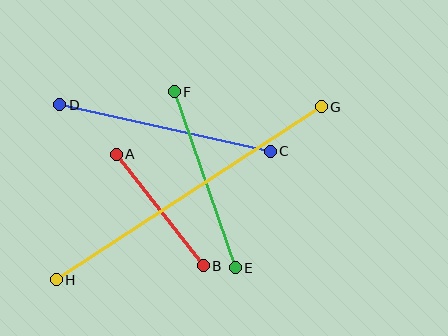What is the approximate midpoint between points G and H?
The midpoint is at approximately (189, 193) pixels.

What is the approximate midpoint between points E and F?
The midpoint is at approximately (205, 180) pixels.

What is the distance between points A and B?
The distance is approximately 141 pixels.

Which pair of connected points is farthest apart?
Points G and H are farthest apart.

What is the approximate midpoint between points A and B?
The midpoint is at approximately (160, 210) pixels.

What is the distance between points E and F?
The distance is approximately 186 pixels.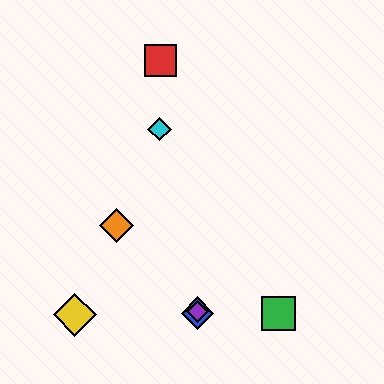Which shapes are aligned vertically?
The blue diamond, the purple diamond are aligned vertically.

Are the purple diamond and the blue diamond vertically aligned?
Yes, both are at x≈197.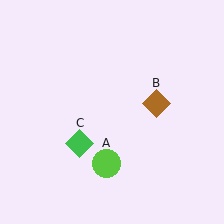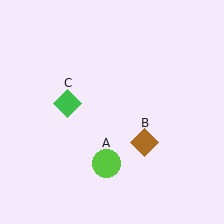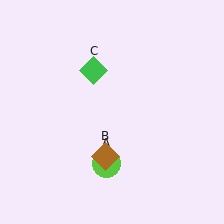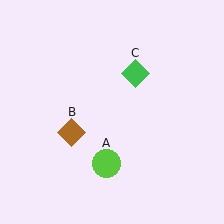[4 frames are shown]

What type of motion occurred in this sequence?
The brown diamond (object B), green diamond (object C) rotated clockwise around the center of the scene.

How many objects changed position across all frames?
2 objects changed position: brown diamond (object B), green diamond (object C).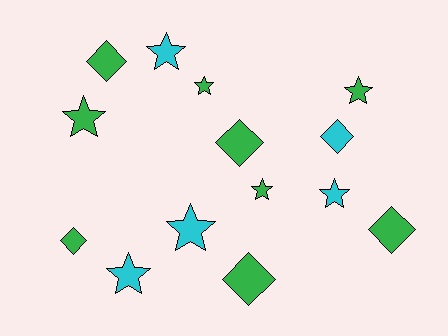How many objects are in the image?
There are 14 objects.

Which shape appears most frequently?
Star, with 8 objects.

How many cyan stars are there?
There are 4 cyan stars.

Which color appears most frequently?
Green, with 9 objects.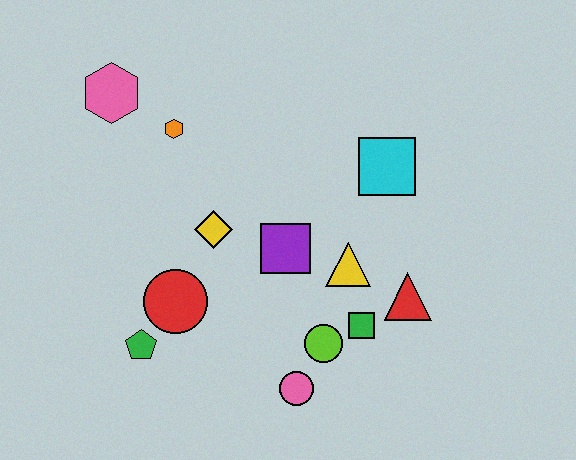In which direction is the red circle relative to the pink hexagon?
The red circle is below the pink hexagon.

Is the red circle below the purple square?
Yes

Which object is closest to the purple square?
The yellow triangle is closest to the purple square.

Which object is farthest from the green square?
The pink hexagon is farthest from the green square.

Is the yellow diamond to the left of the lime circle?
Yes